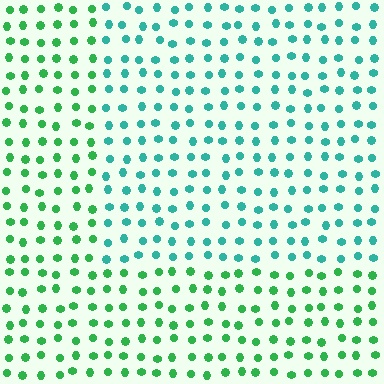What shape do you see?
I see a rectangle.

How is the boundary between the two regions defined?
The boundary is defined purely by a slight shift in hue (about 39 degrees). Spacing, size, and orientation are identical on both sides.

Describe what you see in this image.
The image is filled with small green elements in a uniform arrangement. A rectangle-shaped region is visible where the elements are tinted to a slightly different hue, forming a subtle color boundary.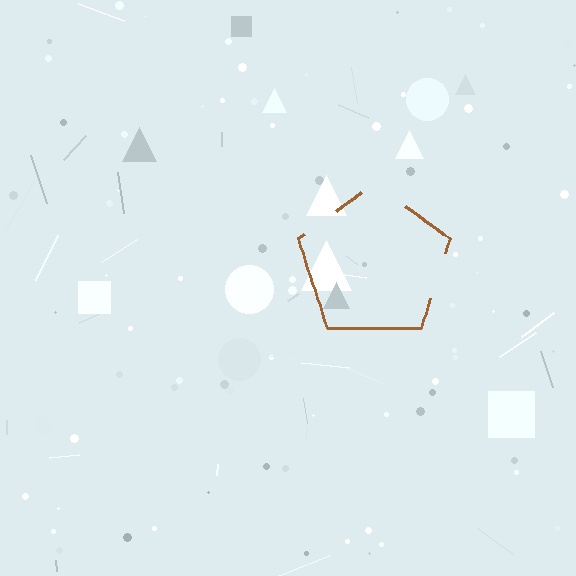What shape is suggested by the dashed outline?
The dashed outline suggests a pentagon.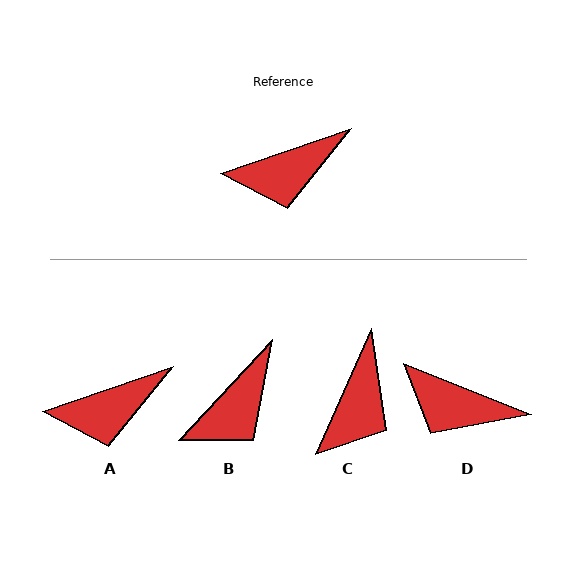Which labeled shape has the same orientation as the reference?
A.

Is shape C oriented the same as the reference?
No, it is off by about 47 degrees.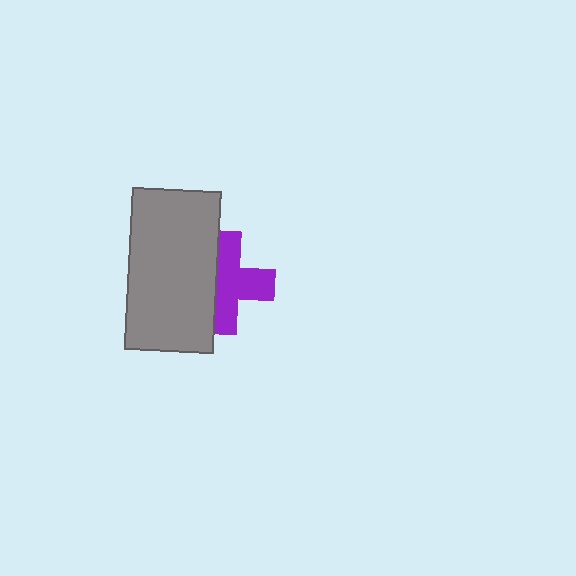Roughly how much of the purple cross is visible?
About half of it is visible (roughly 61%).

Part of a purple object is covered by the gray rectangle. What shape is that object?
It is a cross.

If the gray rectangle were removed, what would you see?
You would see the complete purple cross.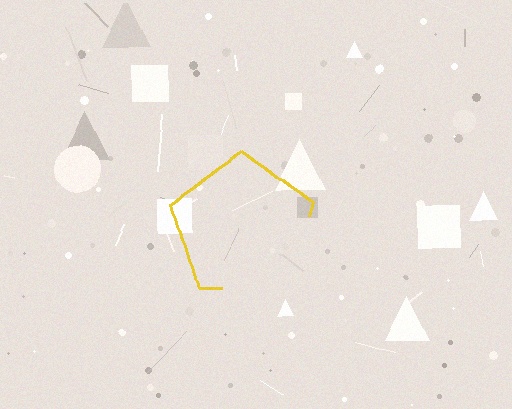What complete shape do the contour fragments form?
The contour fragments form a pentagon.